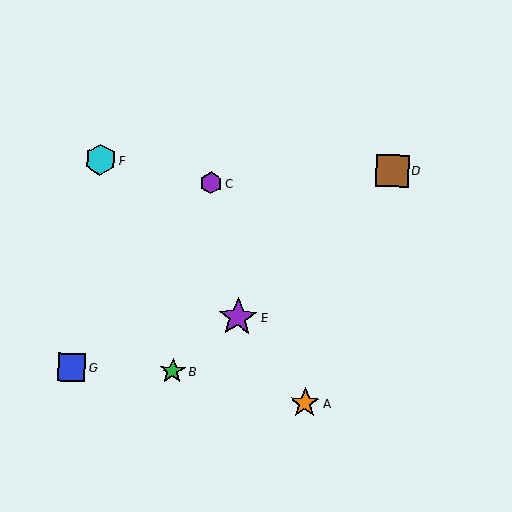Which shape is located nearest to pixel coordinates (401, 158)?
The brown square (labeled D) at (392, 171) is nearest to that location.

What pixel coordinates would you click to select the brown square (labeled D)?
Click at (392, 171) to select the brown square D.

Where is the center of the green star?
The center of the green star is at (173, 371).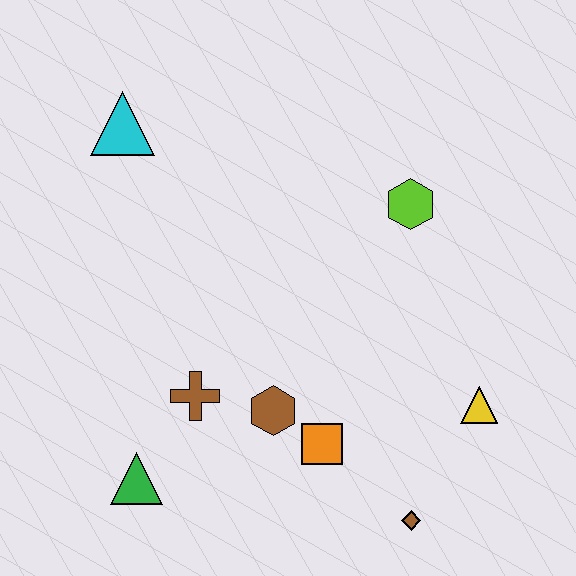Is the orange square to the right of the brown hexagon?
Yes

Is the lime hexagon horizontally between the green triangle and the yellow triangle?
Yes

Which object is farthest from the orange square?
The cyan triangle is farthest from the orange square.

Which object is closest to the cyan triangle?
The brown cross is closest to the cyan triangle.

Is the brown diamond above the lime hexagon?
No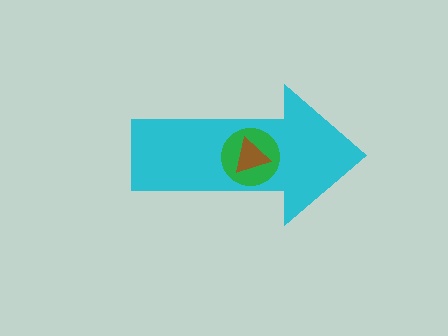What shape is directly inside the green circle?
The brown triangle.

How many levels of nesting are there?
3.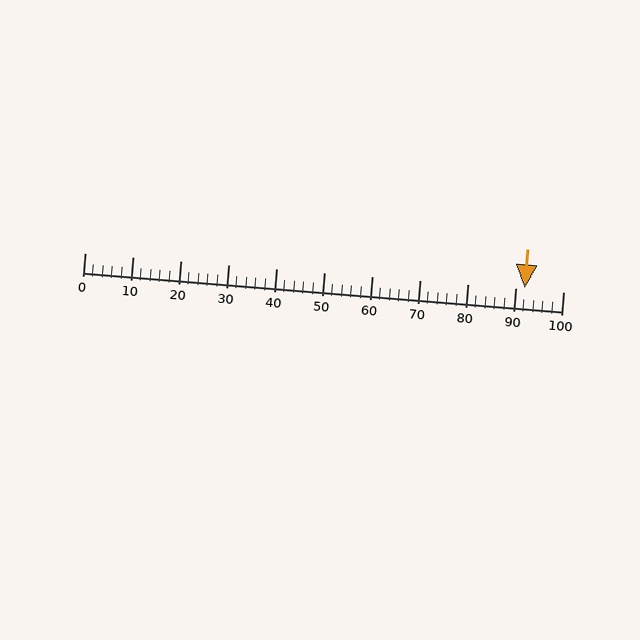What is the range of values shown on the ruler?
The ruler shows values from 0 to 100.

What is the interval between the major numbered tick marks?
The major tick marks are spaced 10 units apart.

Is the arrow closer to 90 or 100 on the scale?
The arrow is closer to 90.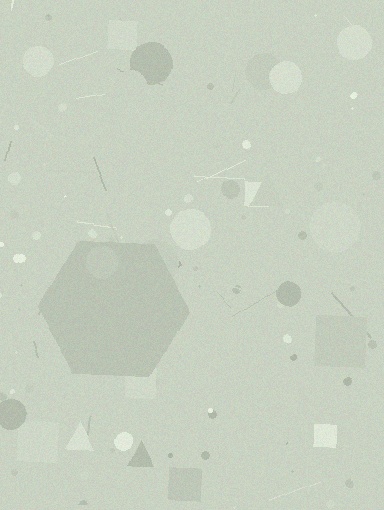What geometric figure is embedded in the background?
A hexagon is embedded in the background.